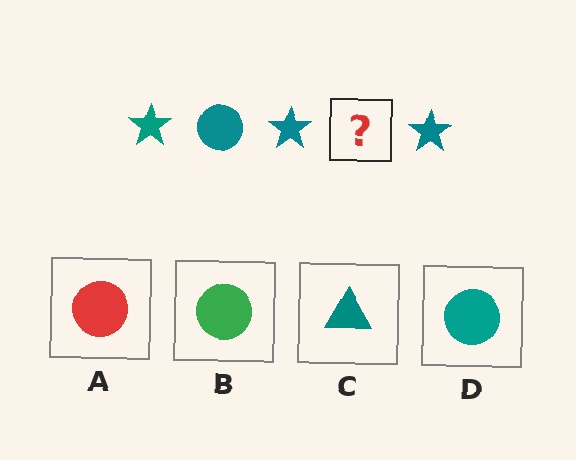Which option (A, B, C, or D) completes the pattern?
D.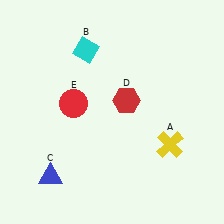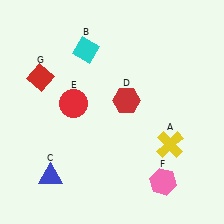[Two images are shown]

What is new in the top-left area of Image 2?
A red diamond (G) was added in the top-left area of Image 2.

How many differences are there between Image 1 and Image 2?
There are 2 differences between the two images.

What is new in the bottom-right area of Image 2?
A pink hexagon (F) was added in the bottom-right area of Image 2.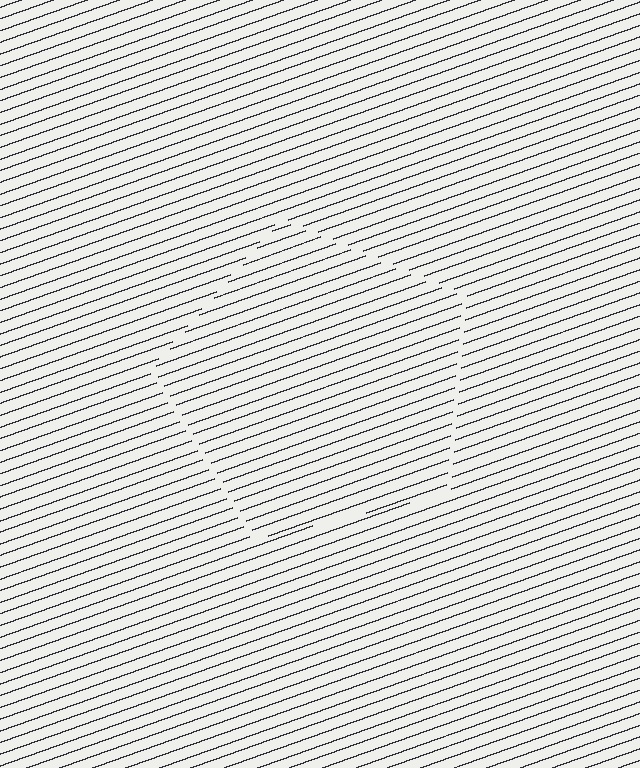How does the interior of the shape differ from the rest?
The interior of the shape contains the same grating, shifted by half a period — the contour is defined by the phase discontinuity where line-ends from the inner and outer gratings abut.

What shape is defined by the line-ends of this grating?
An illusory pentagon. The interior of the shape contains the same grating, shifted by half a period — the contour is defined by the phase discontinuity where line-ends from the inner and outer gratings abut.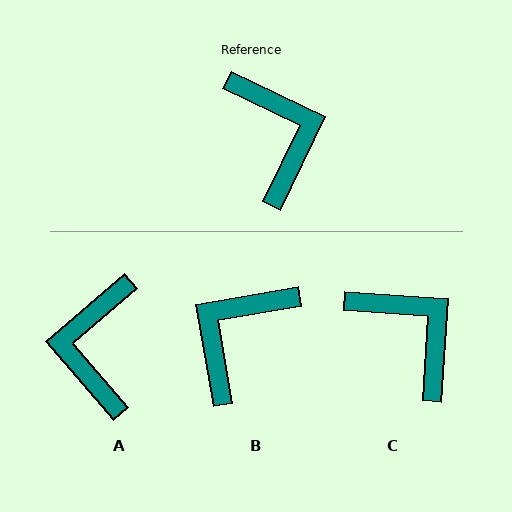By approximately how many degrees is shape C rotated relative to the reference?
Approximately 22 degrees counter-clockwise.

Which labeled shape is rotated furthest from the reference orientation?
A, about 156 degrees away.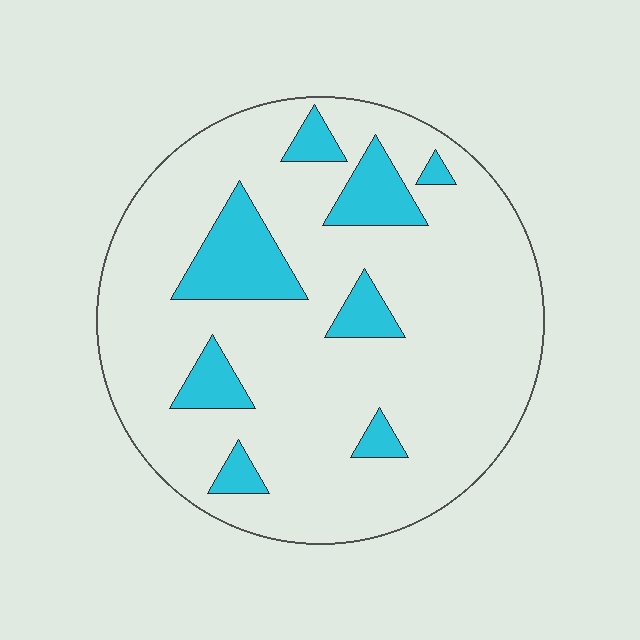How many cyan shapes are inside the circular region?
8.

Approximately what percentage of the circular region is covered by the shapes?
Approximately 15%.